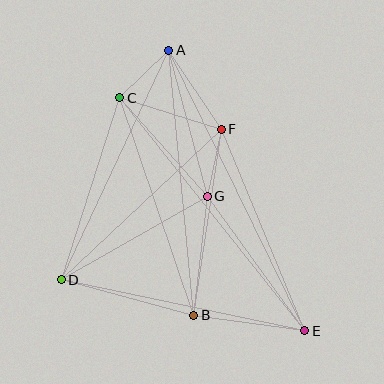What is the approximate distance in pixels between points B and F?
The distance between B and F is approximately 188 pixels.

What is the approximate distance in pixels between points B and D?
The distance between B and D is approximately 137 pixels.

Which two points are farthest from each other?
Points A and E are farthest from each other.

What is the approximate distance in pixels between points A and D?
The distance between A and D is approximately 254 pixels.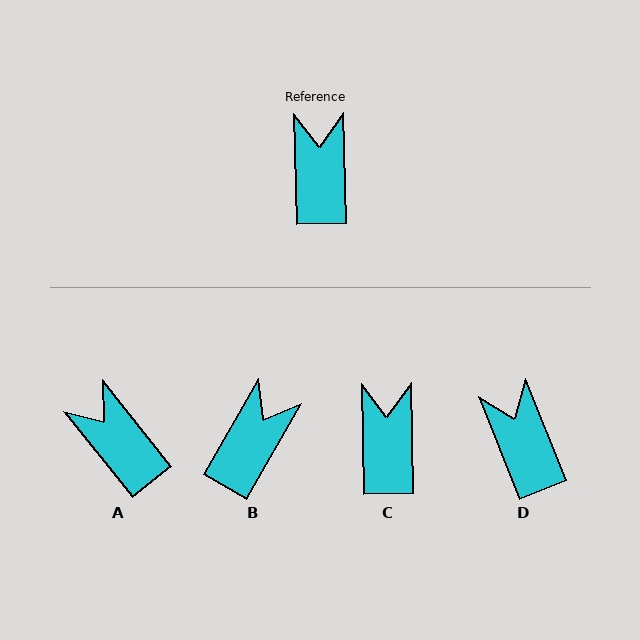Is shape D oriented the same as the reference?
No, it is off by about 20 degrees.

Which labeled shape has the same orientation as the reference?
C.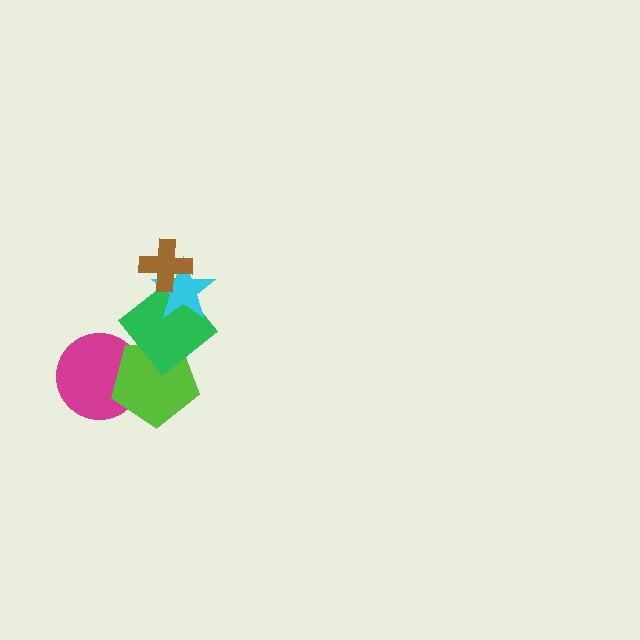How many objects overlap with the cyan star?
2 objects overlap with the cyan star.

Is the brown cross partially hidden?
No, no other shape covers it.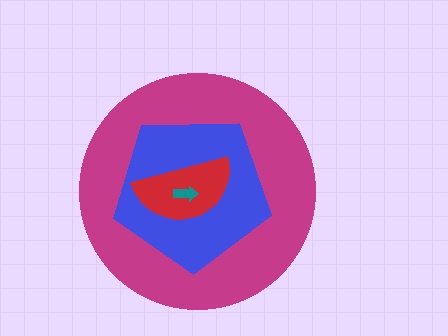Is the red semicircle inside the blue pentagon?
Yes.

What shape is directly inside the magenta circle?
The blue pentagon.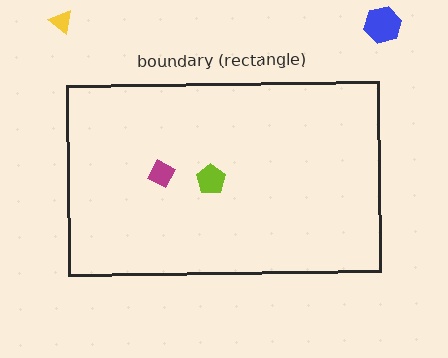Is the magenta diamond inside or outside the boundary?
Inside.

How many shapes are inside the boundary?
2 inside, 2 outside.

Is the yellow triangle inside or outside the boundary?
Outside.